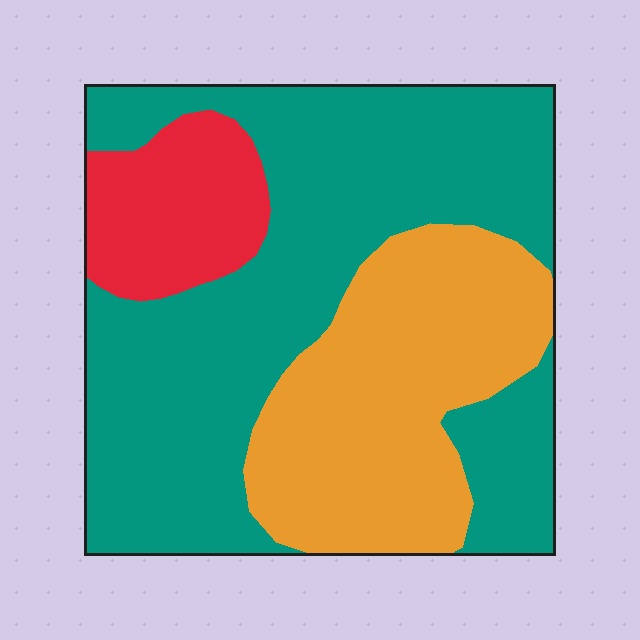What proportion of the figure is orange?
Orange covers roughly 30% of the figure.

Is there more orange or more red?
Orange.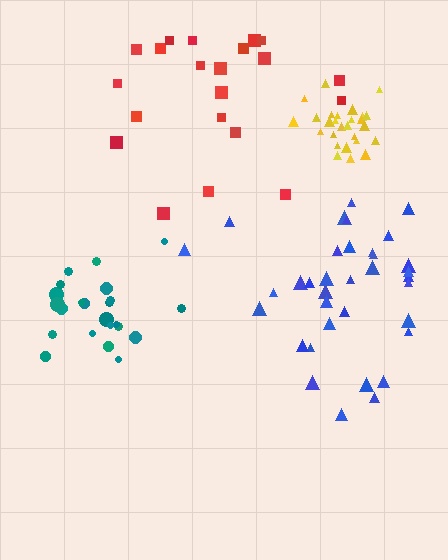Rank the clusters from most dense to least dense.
yellow, teal, blue, red.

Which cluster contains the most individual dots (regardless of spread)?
Blue (35).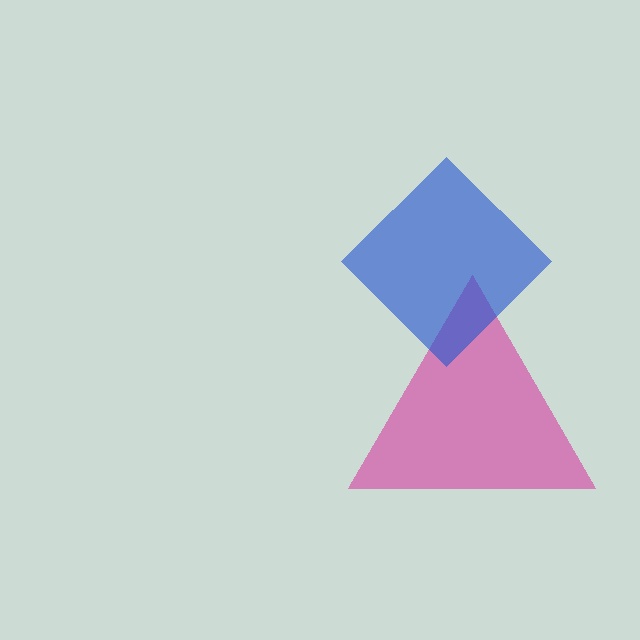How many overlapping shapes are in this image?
There are 2 overlapping shapes in the image.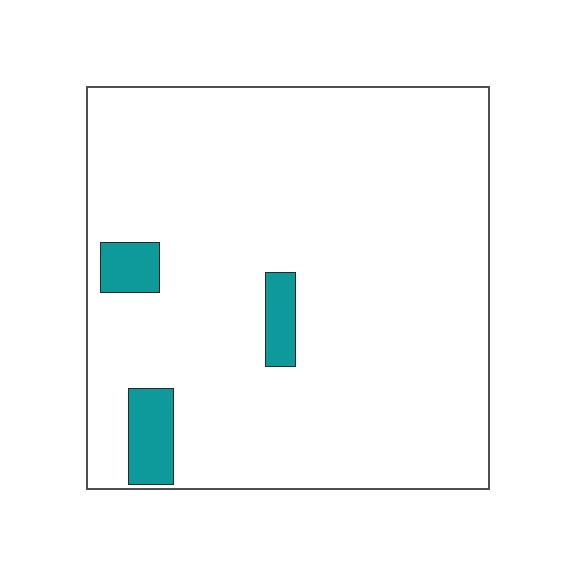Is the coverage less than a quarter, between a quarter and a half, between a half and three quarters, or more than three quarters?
Less than a quarter.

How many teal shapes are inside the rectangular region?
3.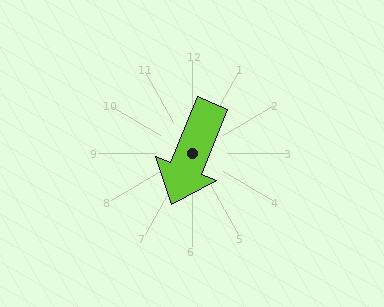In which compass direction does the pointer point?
South.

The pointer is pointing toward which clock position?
Roughly 7 o'clock.